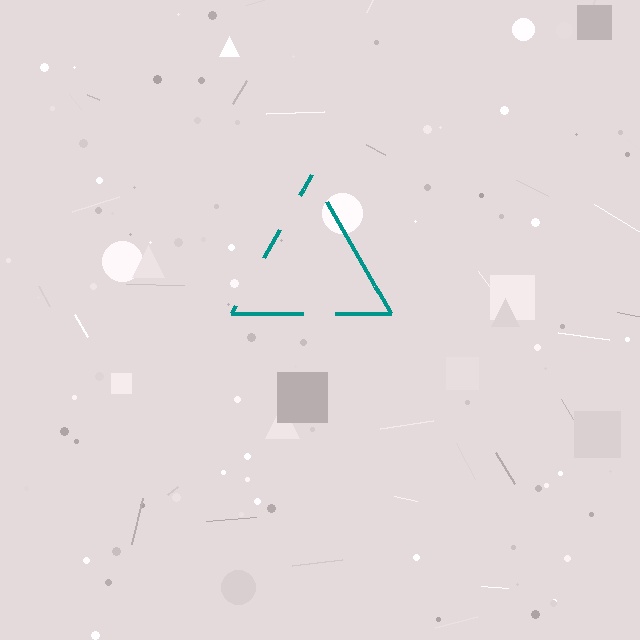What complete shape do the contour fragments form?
The contour fragments form a triangle.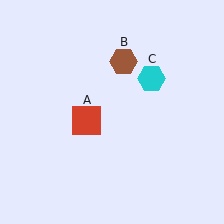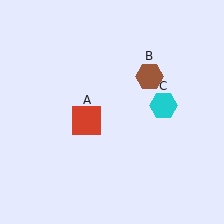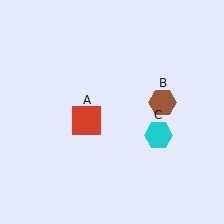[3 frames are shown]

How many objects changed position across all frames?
2 objects changed position: brown hexagon (object B), cyan hexagon (object C).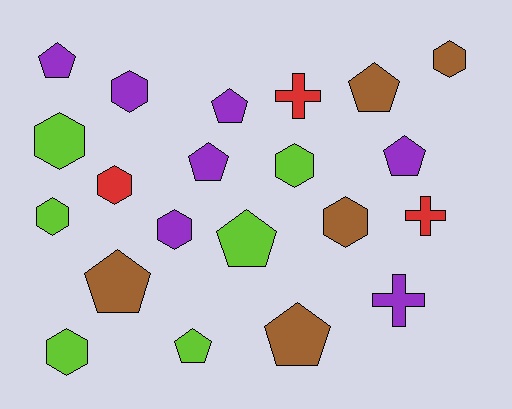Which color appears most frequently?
Purple, with 7 objects.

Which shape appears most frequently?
Pentagon, with 9 objects.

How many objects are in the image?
There are 21 objects.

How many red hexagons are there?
There is 1 red hexagon.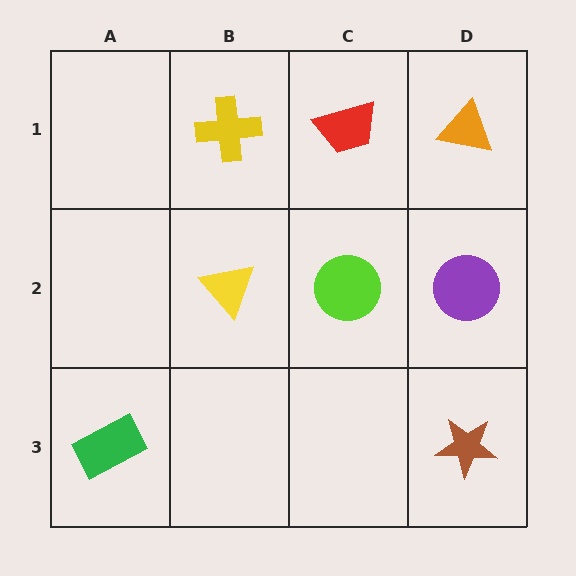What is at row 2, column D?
A purple circle.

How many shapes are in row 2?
3 shapes.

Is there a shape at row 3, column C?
No, that cell is empty.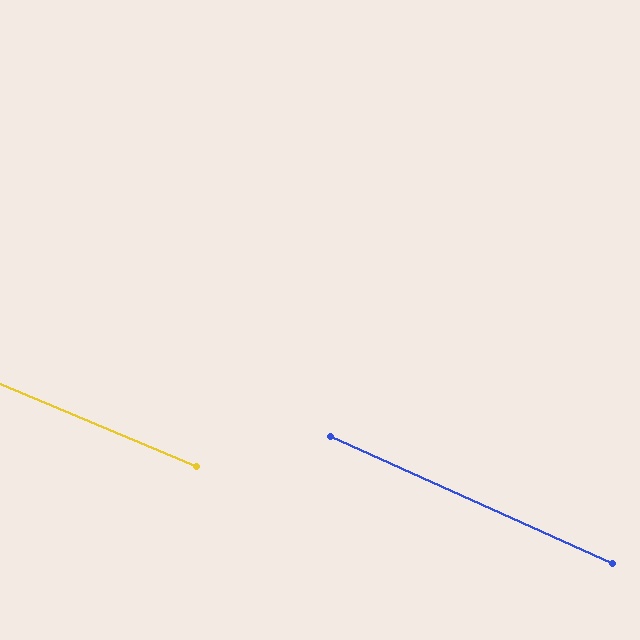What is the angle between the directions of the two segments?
Approximately 2 degrees.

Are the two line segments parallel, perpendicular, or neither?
Parallel — their directions differ by only 1.7°.